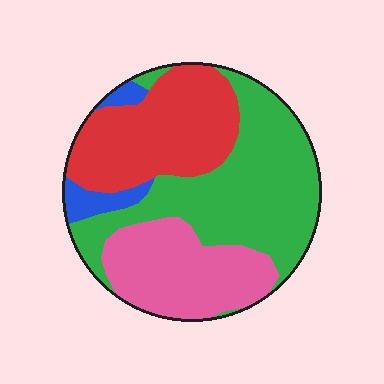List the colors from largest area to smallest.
From largest to smallest: green, red, pink, blue.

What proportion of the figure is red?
Red takes up about one quarter (1/4) of the figure.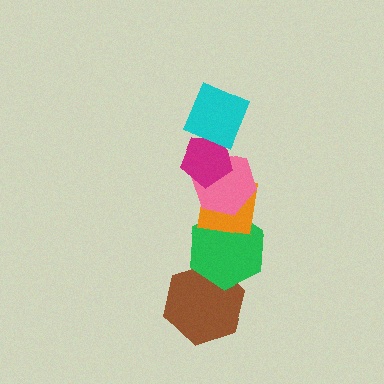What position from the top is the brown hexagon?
The brown hexagon is 6th from the top.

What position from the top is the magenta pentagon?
The magenta pentagon is 2nd from the top.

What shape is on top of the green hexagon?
The orange square is on top of the green hexagon.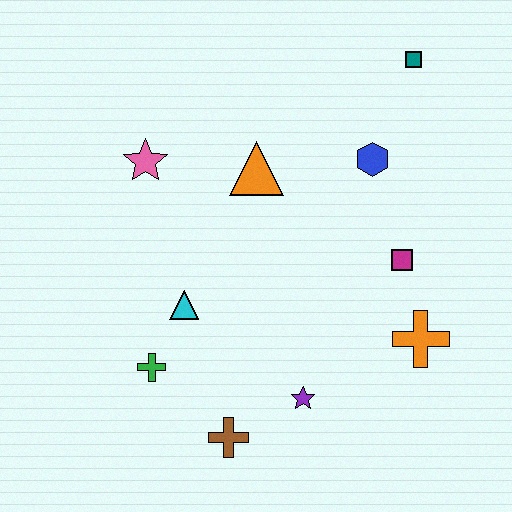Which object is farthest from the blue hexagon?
The brown cross is farthest from the blue hexagon.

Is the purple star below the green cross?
Yes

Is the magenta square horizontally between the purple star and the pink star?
No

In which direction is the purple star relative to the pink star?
The purple star is below the pink star.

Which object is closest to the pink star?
The orange triangle is closest to the pink star.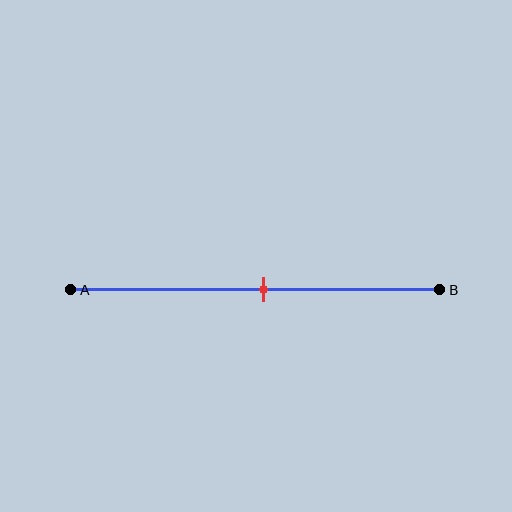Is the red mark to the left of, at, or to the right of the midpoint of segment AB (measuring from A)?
The red mark is approximately at the midpoint of segment AB.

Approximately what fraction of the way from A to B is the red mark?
The red mark is approximately 50% of the way from A to B.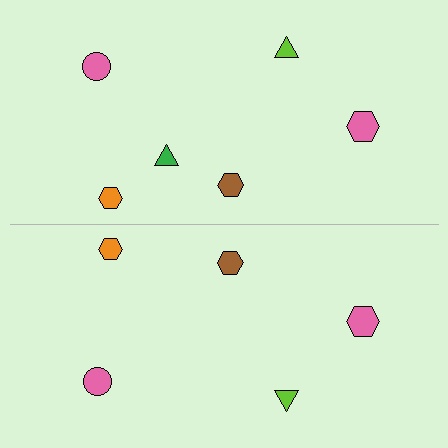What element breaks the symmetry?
A green triangle is missing from the bottom side.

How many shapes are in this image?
There are 11 shapes in this image.